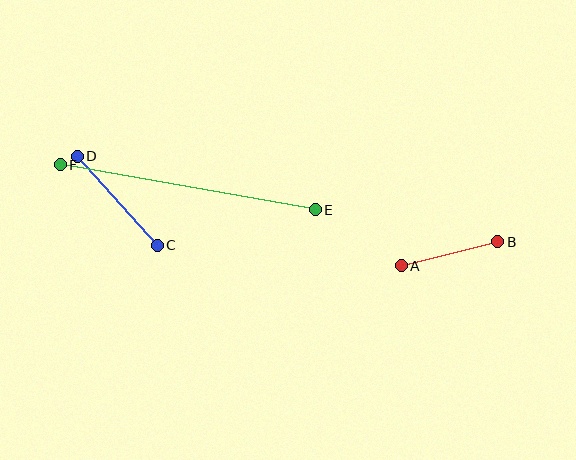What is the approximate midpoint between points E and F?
The midpoint is at approximately (188, 187) pixels.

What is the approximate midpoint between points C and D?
The midpoint is at approximately (117, 201) pixels.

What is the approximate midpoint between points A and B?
The midpoint is at approximately (449, 254) pixels.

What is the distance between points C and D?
The distance is approximately 120 pixels.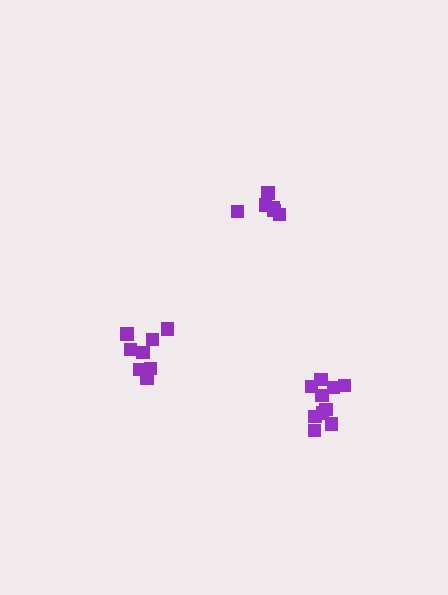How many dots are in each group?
Group 1: 10 dots, Group 2: 8 dots, Group 3: 6 dots (24 total).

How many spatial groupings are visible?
There are 3 spatial groupings.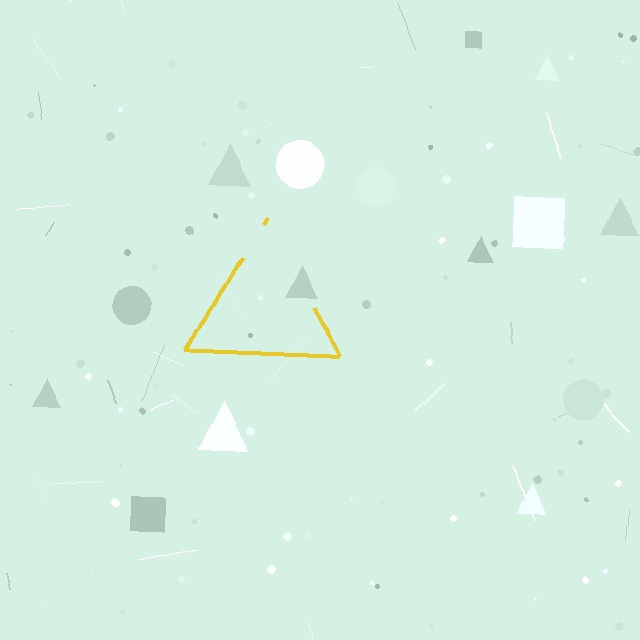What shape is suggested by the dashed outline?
The dashed outline suggests a triangle.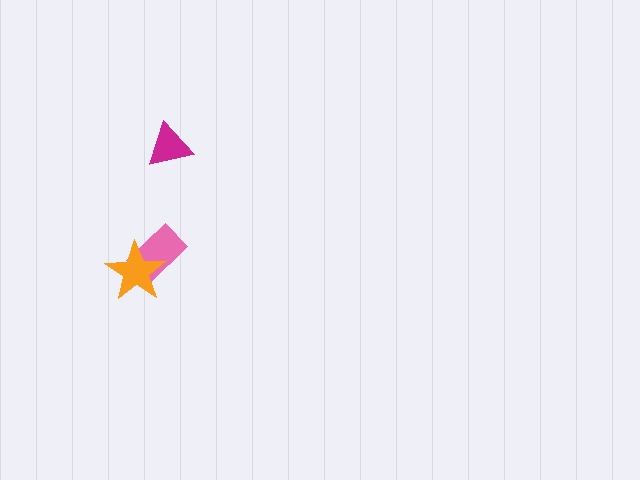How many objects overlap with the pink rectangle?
1 object overlaps with the pink rectangle.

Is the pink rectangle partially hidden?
Yes, it is partially covered by another shape.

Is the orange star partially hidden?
No, no other shape covers it.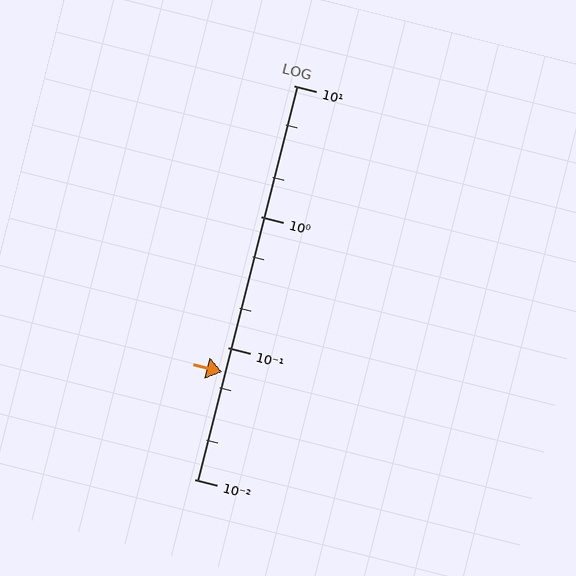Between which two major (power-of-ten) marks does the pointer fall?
The pointer is between 0.01 and 0.1.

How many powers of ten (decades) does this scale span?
The scale spans 3 decades, from 0.01 to 10.